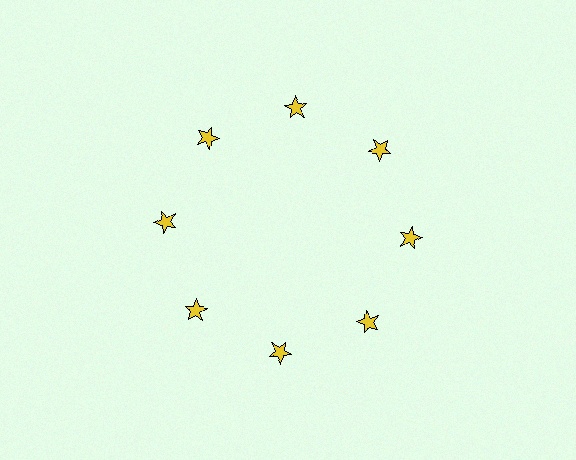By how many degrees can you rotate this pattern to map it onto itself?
The pattern maps onto itself every 45 degrees of rotation.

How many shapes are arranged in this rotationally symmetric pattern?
There are 8 shapes, arranged in 8 groups of 1.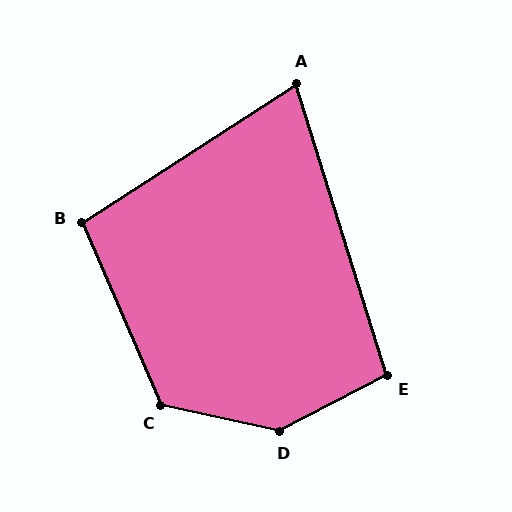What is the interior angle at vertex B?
Approximately 100 degrees (obtuse).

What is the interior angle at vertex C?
Approximately 126 degrees (obtuse).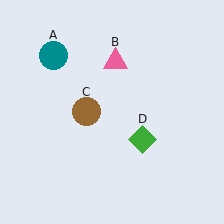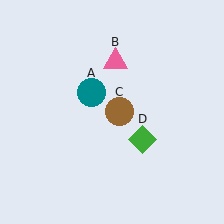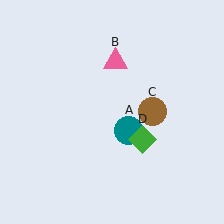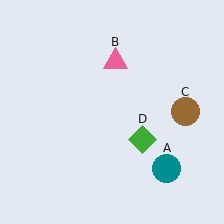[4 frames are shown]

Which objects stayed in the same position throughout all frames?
Pink triangle (object B) and green diamond (object D) remained stationary.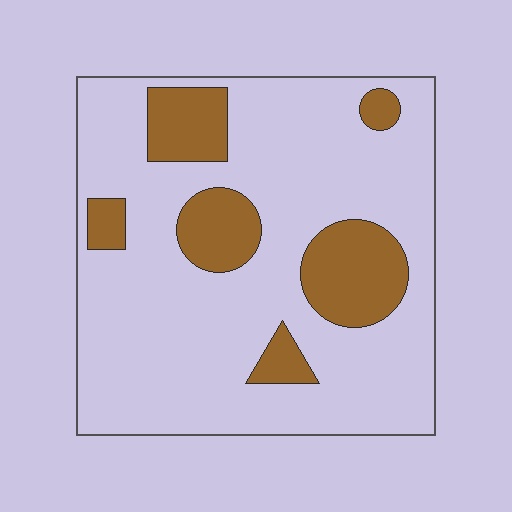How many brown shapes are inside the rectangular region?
6.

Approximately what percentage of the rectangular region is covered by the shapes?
Approximately 20%.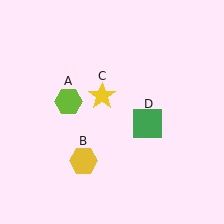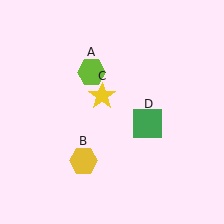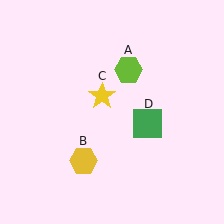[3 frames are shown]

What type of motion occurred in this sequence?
The lime hexagon (object A) rotated clockwise around the center of the scene.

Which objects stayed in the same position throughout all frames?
Yellow hexagon (object B) and yellow star (object C) and green square (object D) remained stationary.